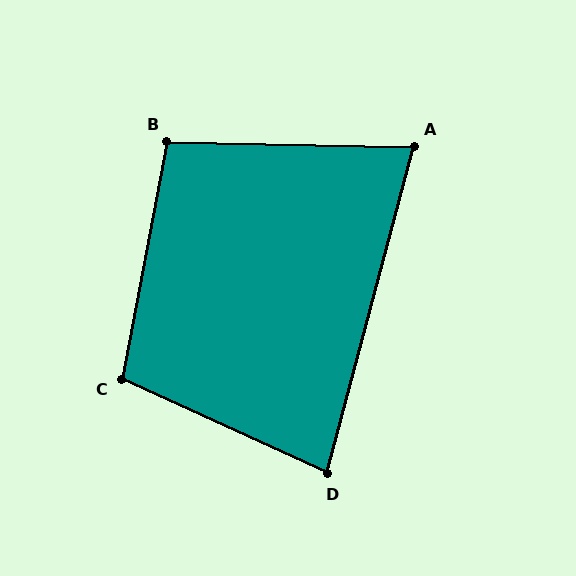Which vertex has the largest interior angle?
C, at approximately 104 degrees.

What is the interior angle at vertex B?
Approximately 100 degrees (obtuse).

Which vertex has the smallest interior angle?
A, at approximately 76 degrees.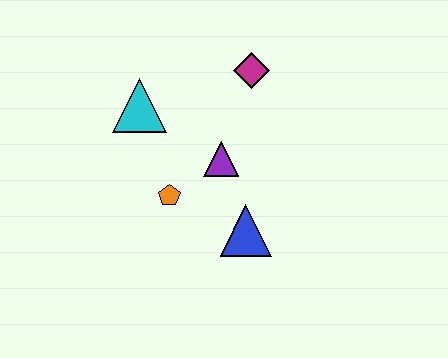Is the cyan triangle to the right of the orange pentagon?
No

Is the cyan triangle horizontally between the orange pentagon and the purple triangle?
No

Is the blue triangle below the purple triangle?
Yes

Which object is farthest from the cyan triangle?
The blue triangle is farthest from the cyan triangle.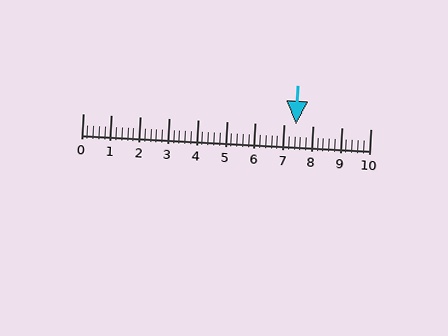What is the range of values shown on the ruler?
The ruler shows values from 0 to 10.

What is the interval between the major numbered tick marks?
The major tick marks are spaced 1 units apart.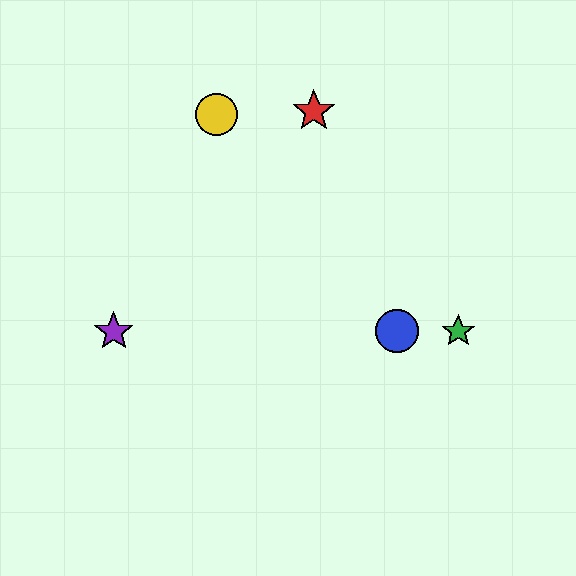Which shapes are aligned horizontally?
The blue circle, the green star, the purple star are aligned horizontally.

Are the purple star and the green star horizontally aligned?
Yes, both are at y≈331.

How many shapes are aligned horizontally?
3 shapes (the blue circle, the green star, the purple star) are aligned horizontally.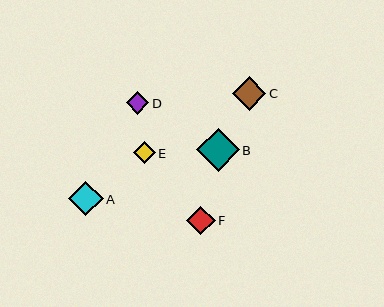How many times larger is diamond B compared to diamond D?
Diamond B is approximately 1.9 times the size of diamond D.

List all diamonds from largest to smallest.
From largest to smallest: B, A, C, F, D, E.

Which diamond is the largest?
Diamond B is the largest with a size of approximately 43 pixels.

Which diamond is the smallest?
Diamond E is the smallest with a size of approximately 22 pixels.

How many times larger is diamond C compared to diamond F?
Diamond C is approximately 1.2 times the size of diamond F.